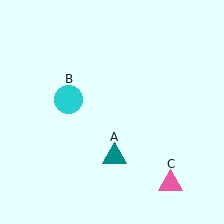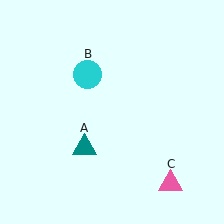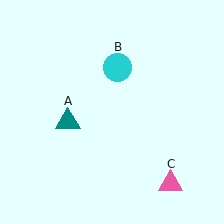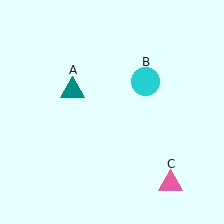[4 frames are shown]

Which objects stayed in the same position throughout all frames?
Pink triangle (object C) remained stationary.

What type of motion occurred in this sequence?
The teal triangle (object A), cyan circle (object B) rotated clockwise around the center of the scene.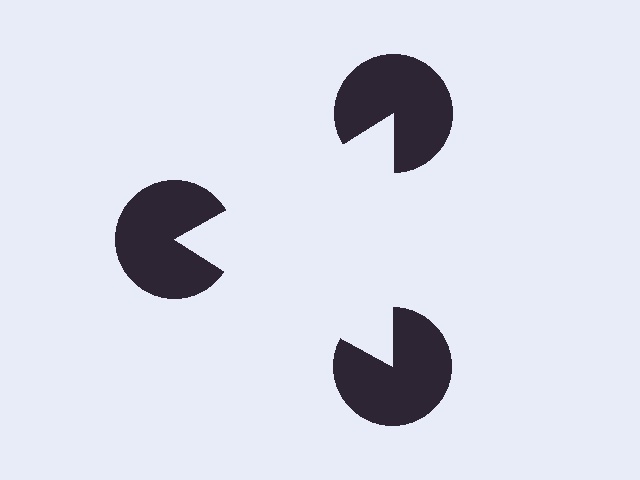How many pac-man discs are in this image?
There are 3 — one at each vertex of the illusory triangle.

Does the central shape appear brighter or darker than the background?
It typically appears slightly brighter than the background, even though no actual brightness change is drawn.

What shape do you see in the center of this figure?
An illusory triangle — its edges are inferred from the aligned wedge cuts in the pac-man discs, not physically drawn.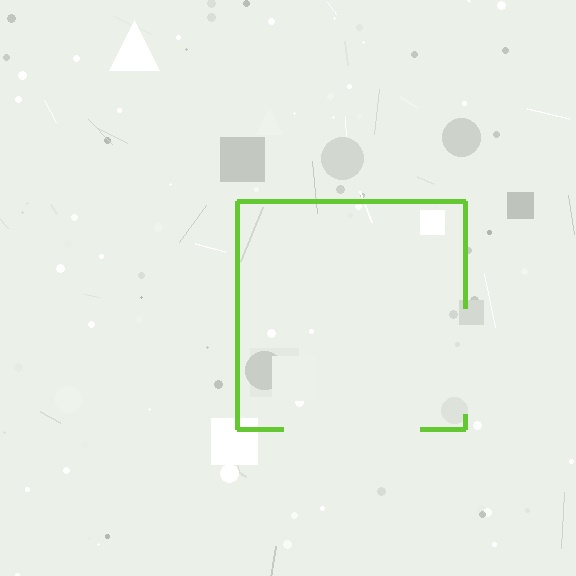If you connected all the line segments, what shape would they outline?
They would outline a square.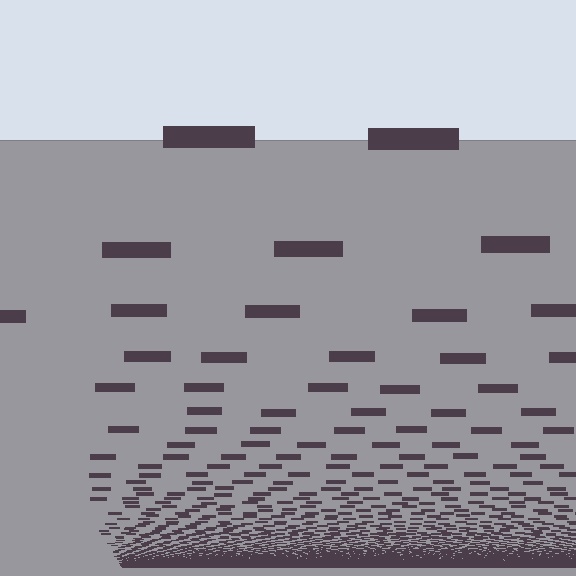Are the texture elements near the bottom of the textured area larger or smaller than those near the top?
Smaller. The gradient is inverted — elements near the bottom are smaller and denser.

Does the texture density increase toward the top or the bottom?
Density increases toward the bottom.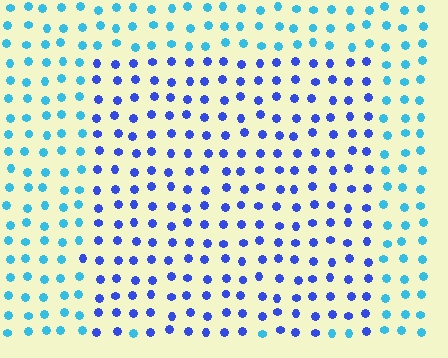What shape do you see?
I see a rectangle.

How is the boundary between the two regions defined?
The boundary is defined purely by a slight shift in hue (about 40 degrees). Spacing, size, and orientation are identical on both sides.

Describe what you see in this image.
The image is filled with small cyan elements in a uniform arrangement. A rectangle-shaped region is visible where the elements are tinted to a slightly different hue, forming a subtle color boundary.